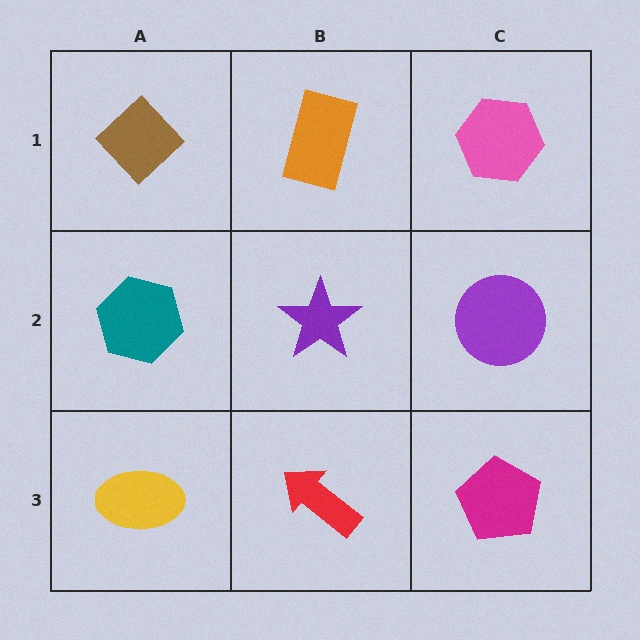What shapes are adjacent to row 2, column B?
An orange rectangle (row 1, column B), a red arrow (row 3, column B), a teal hexagon (row 2, column A), a purple circle (row 2, column C).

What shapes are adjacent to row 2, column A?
A brown diamond (row 1, column A), a yellow ellipse (row 3, column A), a purple star (row 2, column B).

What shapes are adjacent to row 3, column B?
A purple star (row 2, column B), a yellow ellipse (row 3, column A), a magenta pentagon (row 3, column C).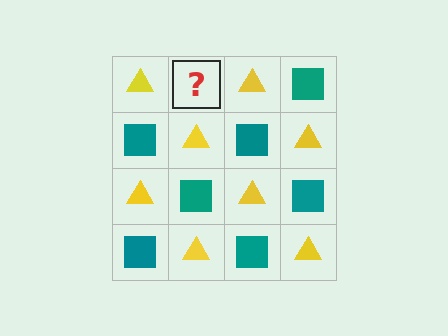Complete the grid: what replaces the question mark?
The question mark should be replaced with a teal square.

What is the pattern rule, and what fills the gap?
The rule is that it alternates yellow triangle and teal square in a checkerboard pattern. The gap should be filled with a teal square.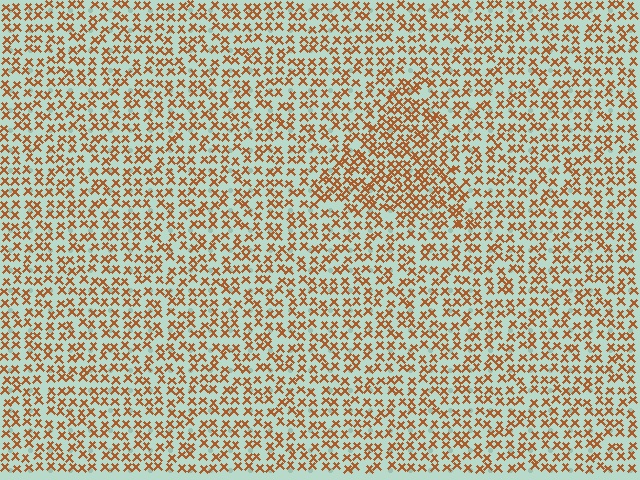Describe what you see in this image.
The image contains small brown elements arranged at two different densities. A triangle-shaped region is visible where the elements are more densely packed than the surrounding area.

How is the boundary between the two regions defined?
The boundary is defined by a change in element density (approximately 1.6x ratio). All elements are the same color, size, and shape.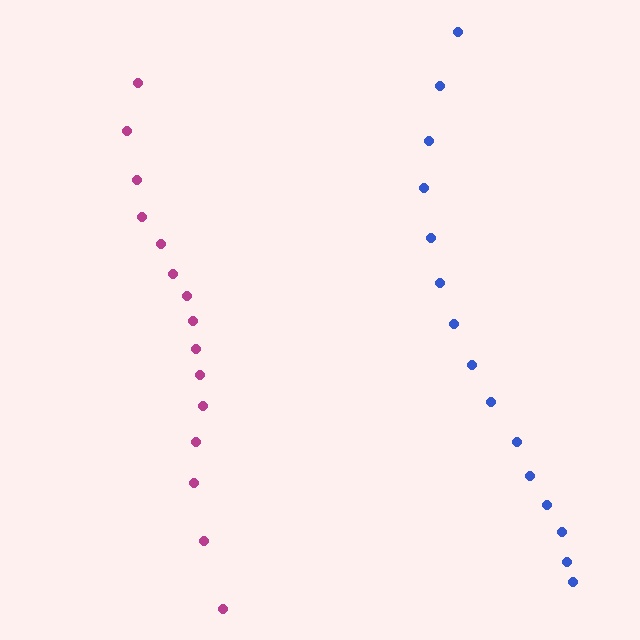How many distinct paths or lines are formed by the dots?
There are 2 distinct paths.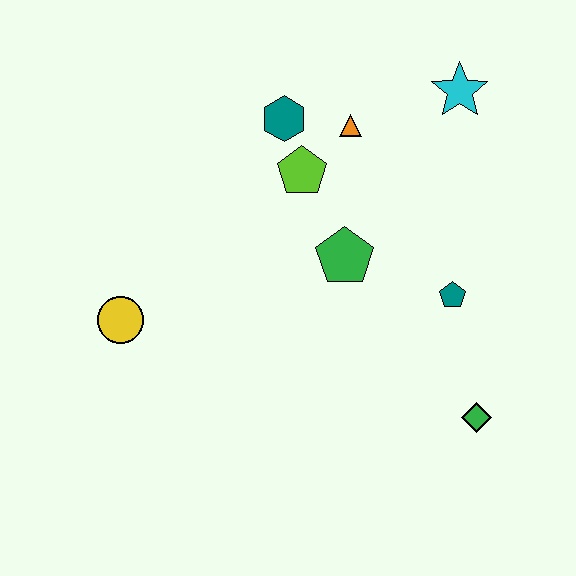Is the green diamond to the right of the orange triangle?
Yes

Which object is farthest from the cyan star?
The yellow circle is farthest from the cyan star.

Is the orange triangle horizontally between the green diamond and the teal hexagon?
Yes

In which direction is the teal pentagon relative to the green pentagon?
The teal pentagon is to the right of the green pentagon.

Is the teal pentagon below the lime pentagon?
Yes